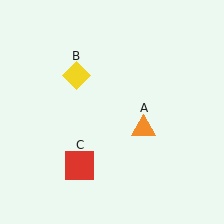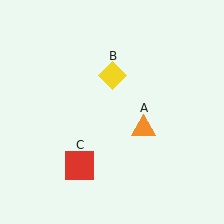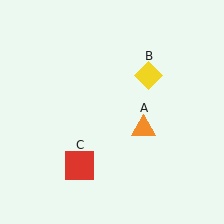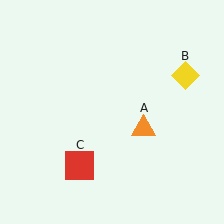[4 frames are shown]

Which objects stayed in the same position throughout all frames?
Orange triangle (object A) and red square (object C) remained stationary.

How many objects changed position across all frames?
1 object changed position: yellow diamond (object B).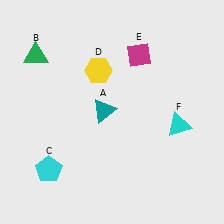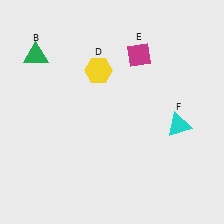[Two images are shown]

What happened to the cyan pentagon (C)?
The cyan pentagon (C) was removed in Image 2. It was in the bottom-left area of Image 1.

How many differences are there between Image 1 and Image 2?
There are 2 differences between the two images.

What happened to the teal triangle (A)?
The teal triangle (A) was removed in Image 2. It was in the top-left area of Image 1.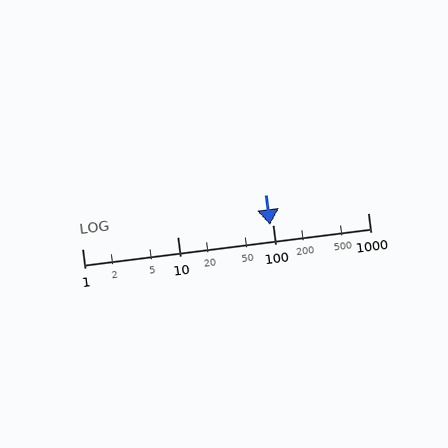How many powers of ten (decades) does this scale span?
The scale spans 3 decades, from 1 to 1000.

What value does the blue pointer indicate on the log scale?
The pointer indicates approximately 94.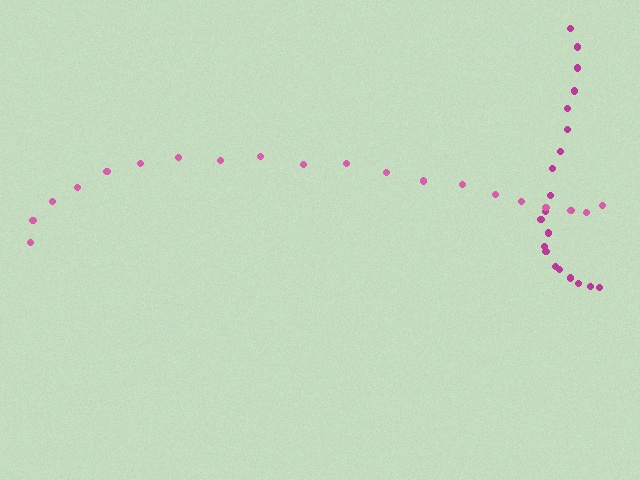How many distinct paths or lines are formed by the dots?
There are 2 distinct paths.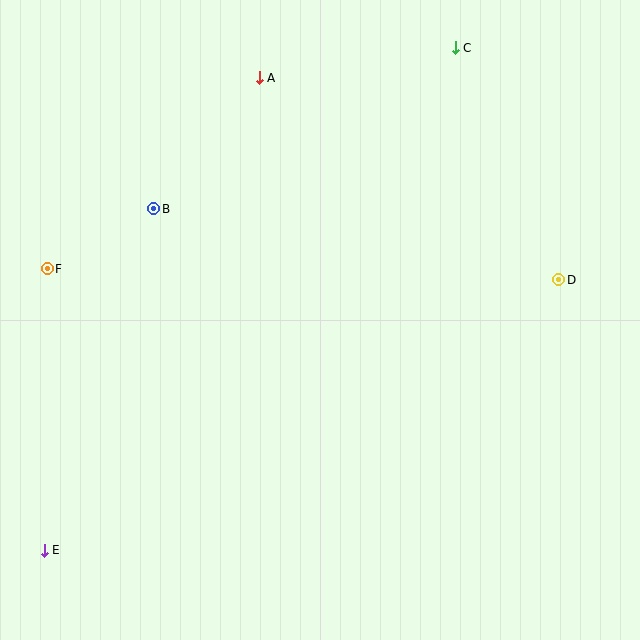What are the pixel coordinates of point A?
Point A is at (259, 78).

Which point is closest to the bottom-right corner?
Point D is closest to the bottom-right corner.